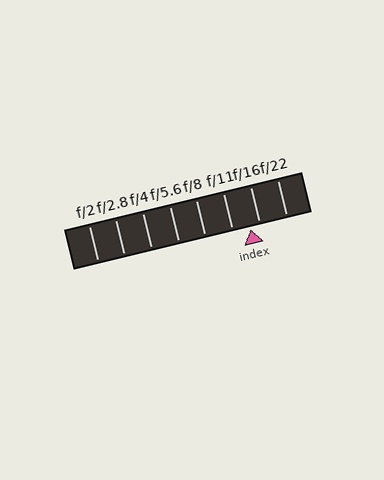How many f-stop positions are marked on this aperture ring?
There are 8 f-stop positions marked.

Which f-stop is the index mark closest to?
The index mark is closest to f/16.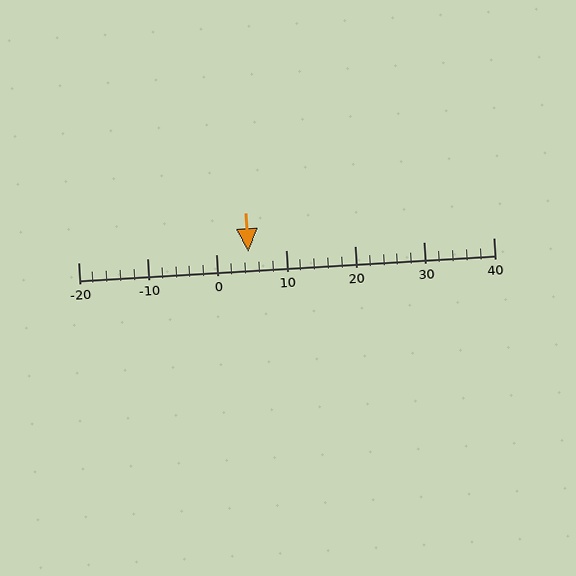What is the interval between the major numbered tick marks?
The major tick marks are spaced 10 units apart.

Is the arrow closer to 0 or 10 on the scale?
The arrow is closer to 0.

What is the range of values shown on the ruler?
The ruler shows values from -20 to 40.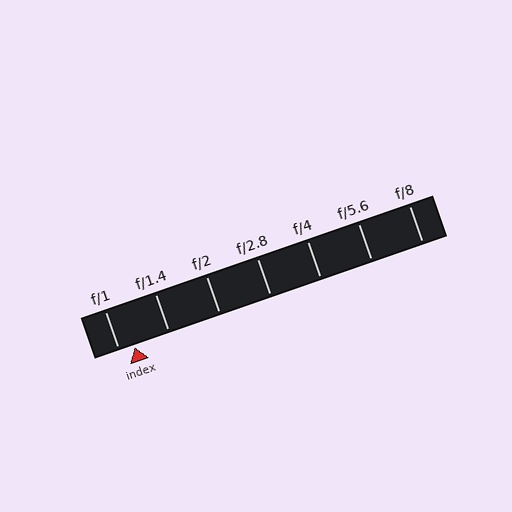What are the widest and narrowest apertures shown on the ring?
The widest aperture shown is f/1 and the narrowest is f/8.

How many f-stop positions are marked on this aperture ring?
There are 7 f-stop positions marked.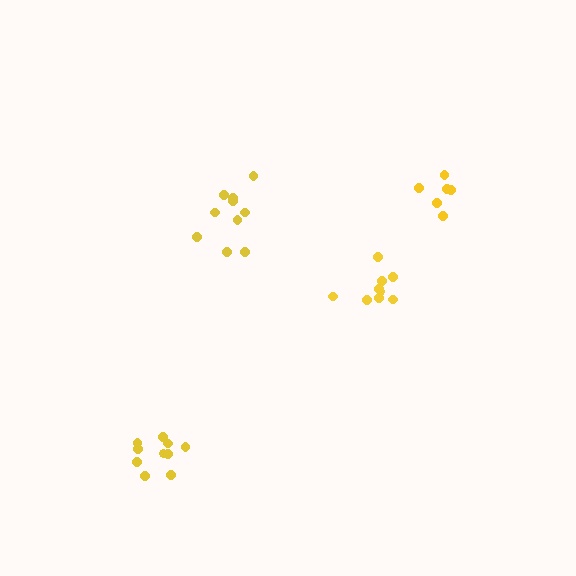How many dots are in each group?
Group 1: 10 dots, Group 2: 10 dots, Group 3: 6 dots, Group 4: 9 dots (35 total).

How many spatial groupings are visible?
There are 4 spatial groupings.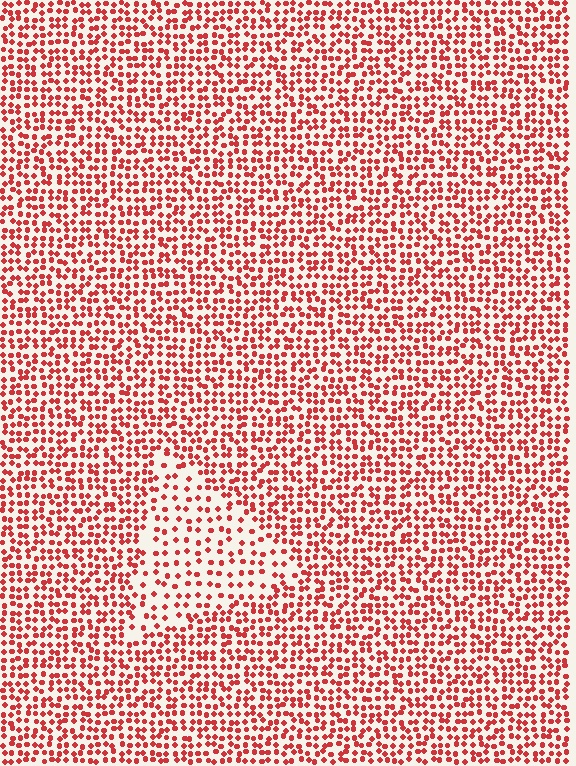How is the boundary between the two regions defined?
The boundary is defined by a change in element density (approximately 1.9x ratio). All elements are the same color, size, and shape.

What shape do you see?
I see a triangle.